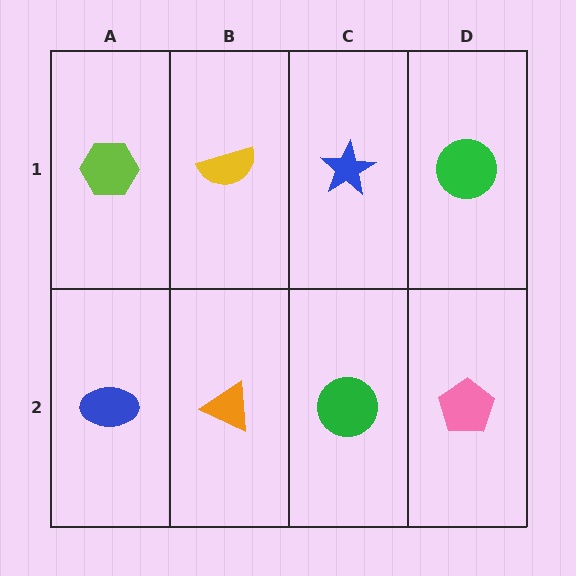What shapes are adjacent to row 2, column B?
A yellow semicircle (row 1, column B), a blue ellipse (row 2, column A), a green circle (row 2, column C).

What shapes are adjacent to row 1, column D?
A pink pentagon (row 2, column D), a blue star (row 1, column C).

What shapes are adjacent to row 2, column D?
A green circle (row 1, column D), a green circle (row 2, column C).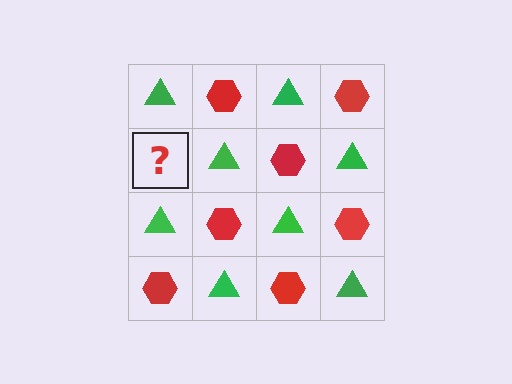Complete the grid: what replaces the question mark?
The question mark should be replaced with a red hexagon.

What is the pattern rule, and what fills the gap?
The rule is that it alternates green triangle and red hexagon in a checkerboard pattern. The gap should be filled with a red hexagon.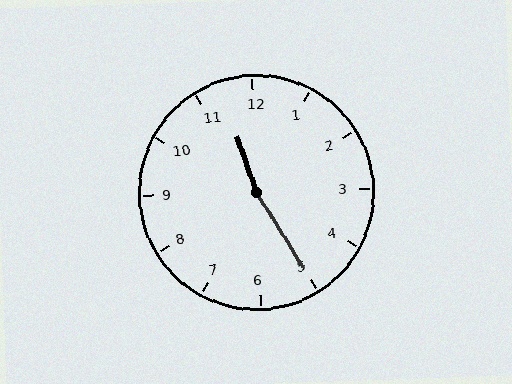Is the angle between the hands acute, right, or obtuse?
It is obtuse.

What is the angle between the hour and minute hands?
Approximately 168 degrees.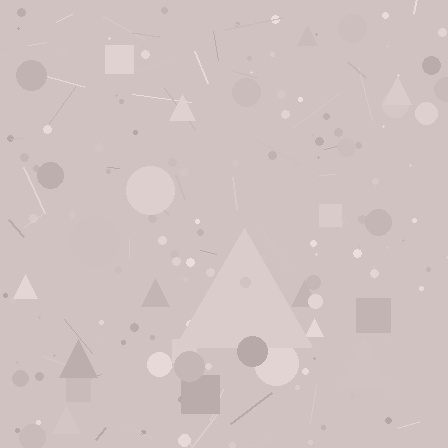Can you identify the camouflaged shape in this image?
The camouflaged shape is a triangle.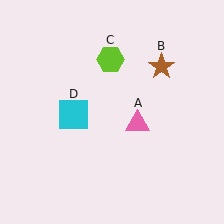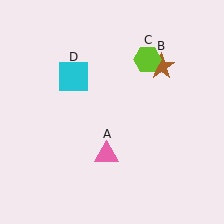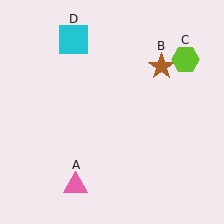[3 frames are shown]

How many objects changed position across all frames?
3 objects changed position: pink triangle (object A), lime hexagon (object C), cyan square (object D).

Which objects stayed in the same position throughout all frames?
Brown star (object B) remained stationary.